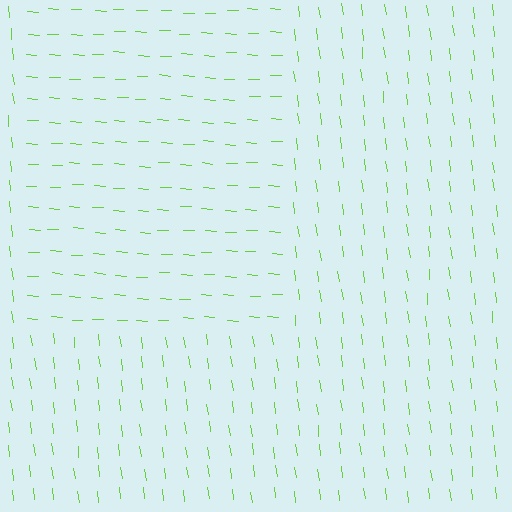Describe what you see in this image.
The image is filled with small lime line segments. A rectangle region in the image has lines oriented differently from the surrounding lines, creating a visible texture boundary.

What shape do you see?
I see a rectangle.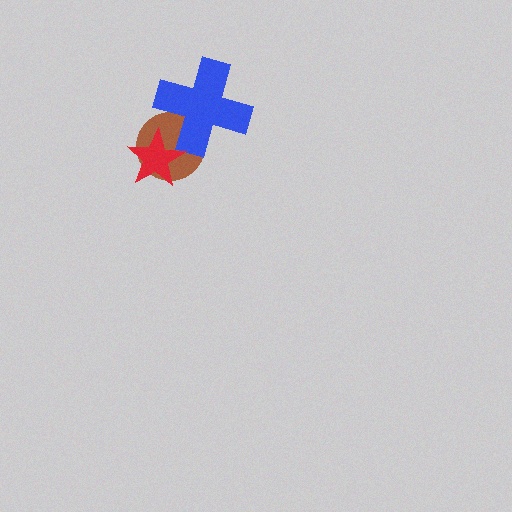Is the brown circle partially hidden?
Yes, it is partially covered by another shape.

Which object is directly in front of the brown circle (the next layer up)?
The blue cross is directly in front of the brown circle.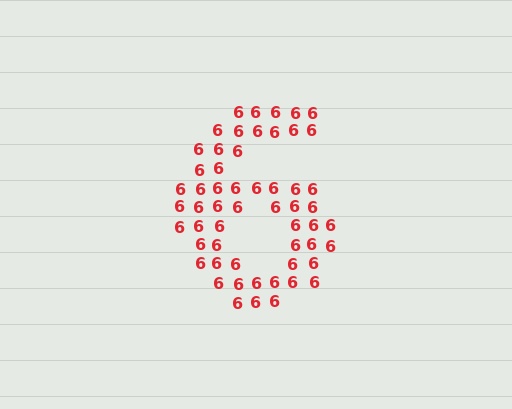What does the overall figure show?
The overall figure shows the digit 6.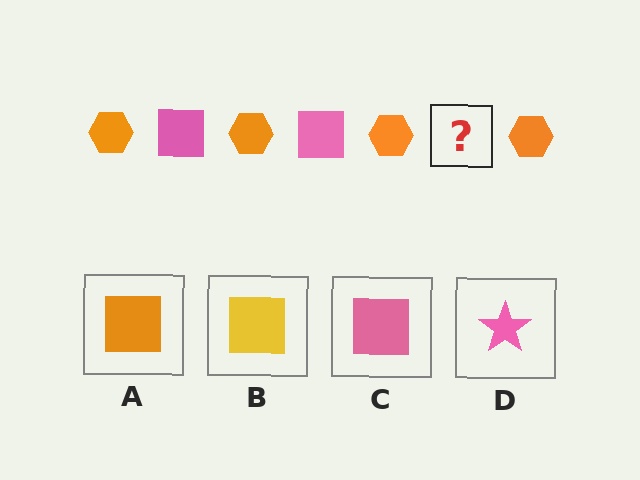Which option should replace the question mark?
Option C.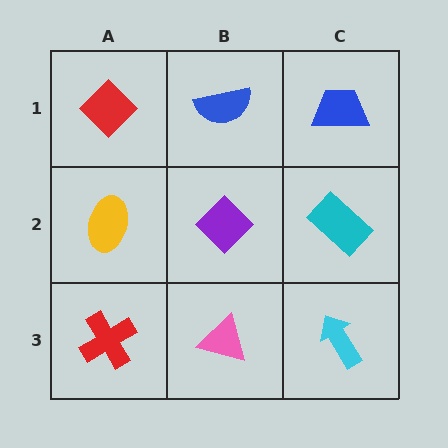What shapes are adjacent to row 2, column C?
A blue trapezoid (row 1, column C), a cyan arrow (row 3, column C), a purple diamond (row 2, column B).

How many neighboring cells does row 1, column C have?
2.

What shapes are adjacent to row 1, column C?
A cyan rectangle (row 2, column C), a blue semicircle (row 1, column B).